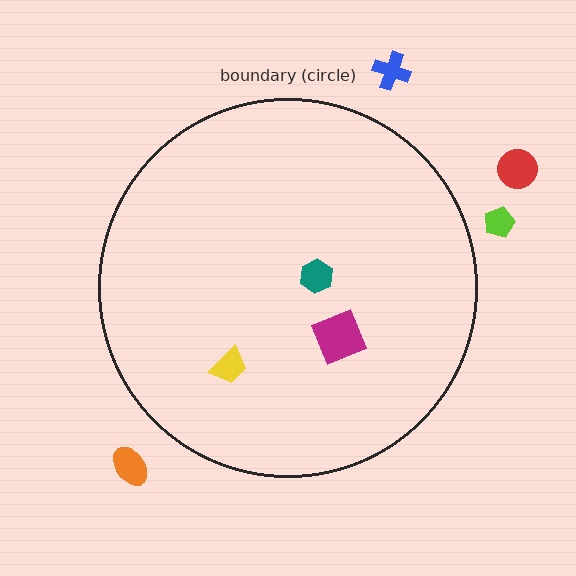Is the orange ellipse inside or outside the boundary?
Outside.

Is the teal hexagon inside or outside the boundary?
Inside.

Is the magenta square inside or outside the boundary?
Inside.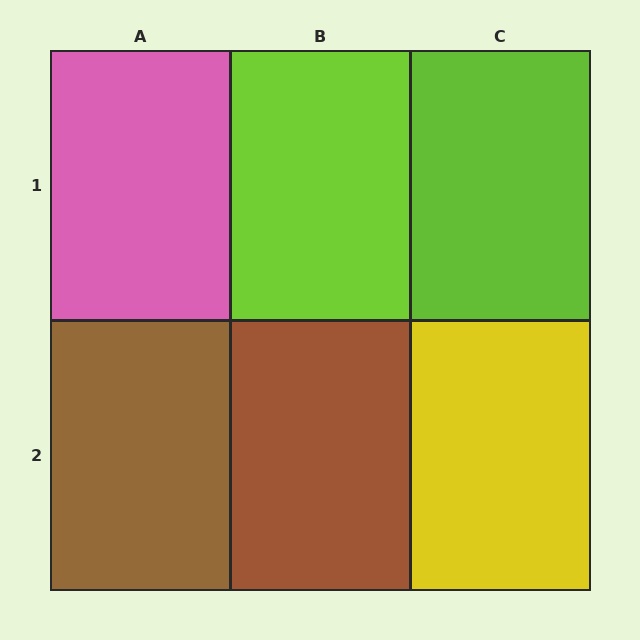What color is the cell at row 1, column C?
Lime.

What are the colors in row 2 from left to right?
Brown, brown, yellow.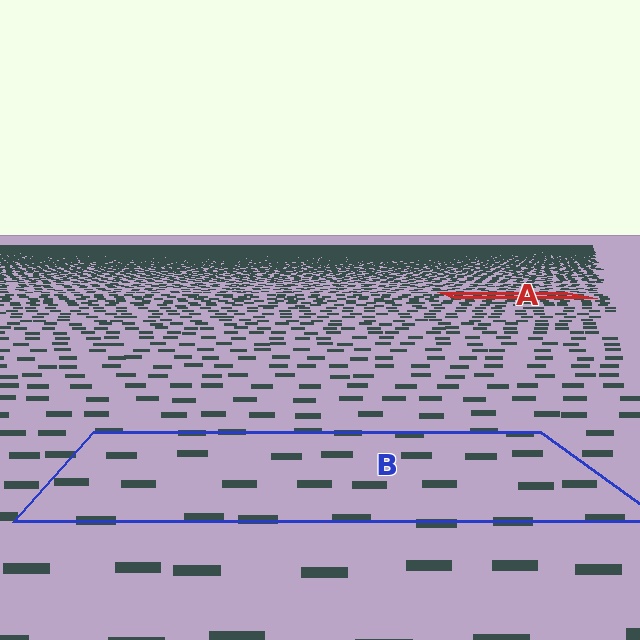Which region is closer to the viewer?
Region B is closer. The texture elements there are larger and more spread out.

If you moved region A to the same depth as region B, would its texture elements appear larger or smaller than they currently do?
They would appear larger. At a closer depth, the same texture elements are projected at a bigger on-screen size.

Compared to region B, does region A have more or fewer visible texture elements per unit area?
Region A has more texture elements per unit area — they are packed more densely because it is farther away.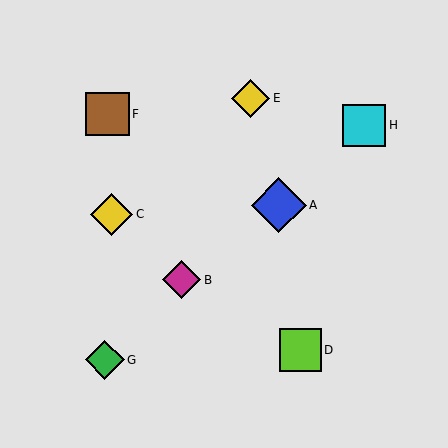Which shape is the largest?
The blue diamond (labeled A) is the largest.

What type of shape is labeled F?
Shape F is a brown square.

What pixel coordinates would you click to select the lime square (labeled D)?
Click at (300, 350) to select the lime square D.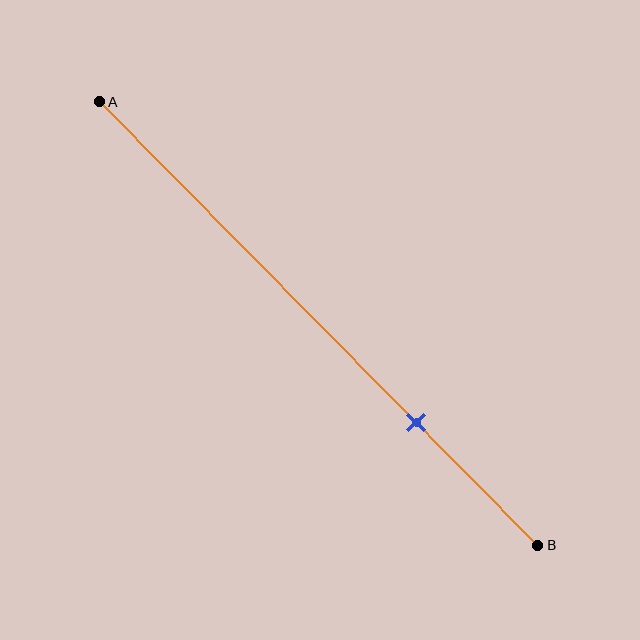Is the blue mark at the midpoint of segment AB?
No, the mark is at about 70% from A, not at the 50% midpoint.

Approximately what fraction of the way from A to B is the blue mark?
The blue mark is approximately 70% of the way from A to B.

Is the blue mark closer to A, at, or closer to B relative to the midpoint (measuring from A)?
The blue mark is closer to point B than the midpoint of segment AB.